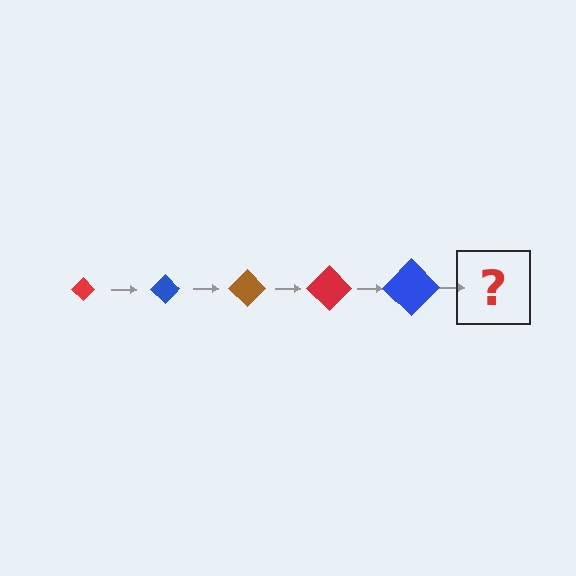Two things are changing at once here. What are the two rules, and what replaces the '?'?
The two rules are that the diamond grows larger each step and the color cycles through red, blue, and brown. The '?' should be a brown diamond, larger than the previous one.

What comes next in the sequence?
The next element should be a brown diamond, larger than the previous one.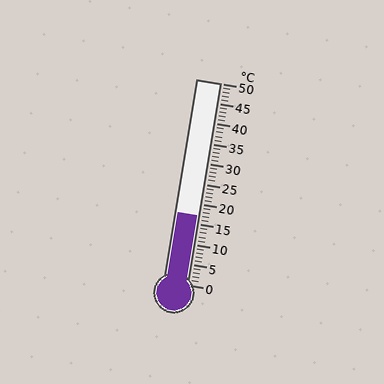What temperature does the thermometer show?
The thermometer shows approximately 17°C.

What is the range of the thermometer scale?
The thermometer scale ranges from 0°C to 50°C.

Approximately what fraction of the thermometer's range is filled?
The thermometer is filled to approximately 35% of its range.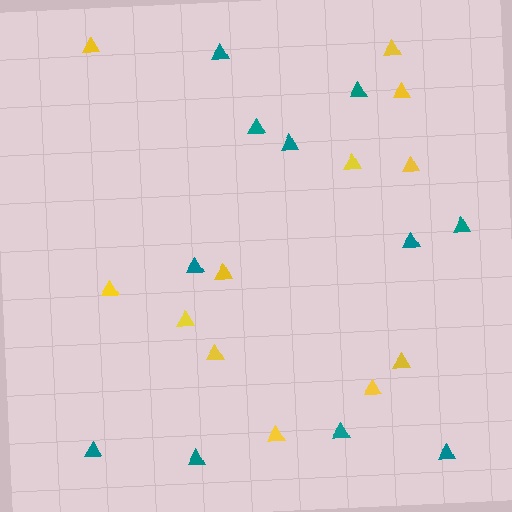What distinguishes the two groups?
There are 2 groups: one group of teal triangles (11) and one group of yellow triangles (12).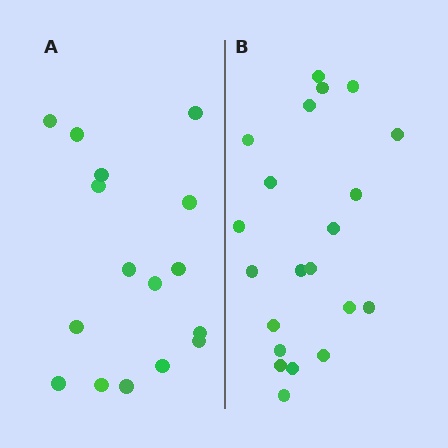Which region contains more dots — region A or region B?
Region B (the right region) has more dots.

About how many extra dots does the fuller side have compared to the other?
Region B has about 5 more dots than region A.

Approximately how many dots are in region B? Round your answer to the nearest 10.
About 20 dots. (The exact count is 21, which rounds to 20.)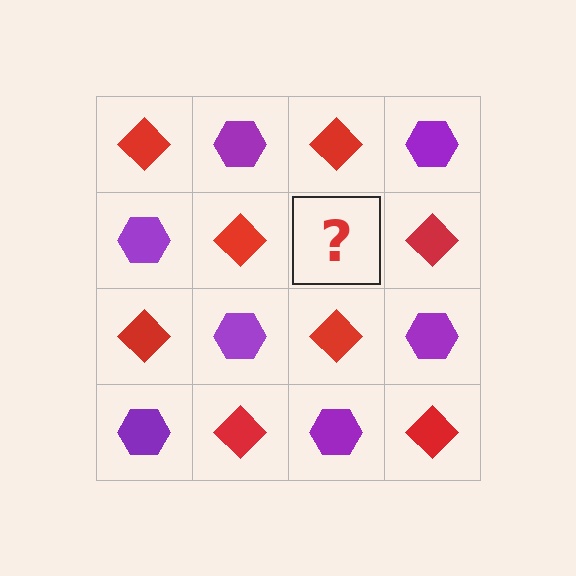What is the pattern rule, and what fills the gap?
The rule is that it alternates red diamond and purple hexagon in a checkerboard pattern. The gap should be filled with a purple hexagon.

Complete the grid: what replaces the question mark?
The question mark should be replaced with a purple hexagon.